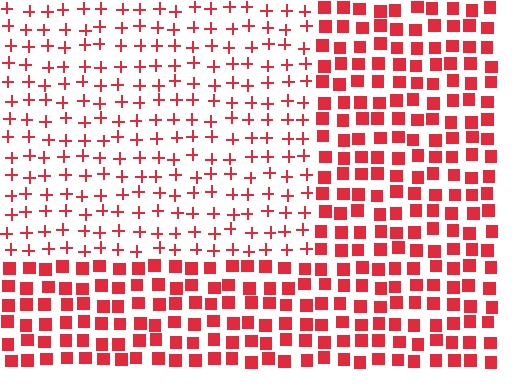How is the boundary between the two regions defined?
The boundary is defined by a change in element shape: plus signs inside vs. squares outside. All elements share the same color and spacing.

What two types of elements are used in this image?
The image uses plus signs inside the rectangle region and squares outside it.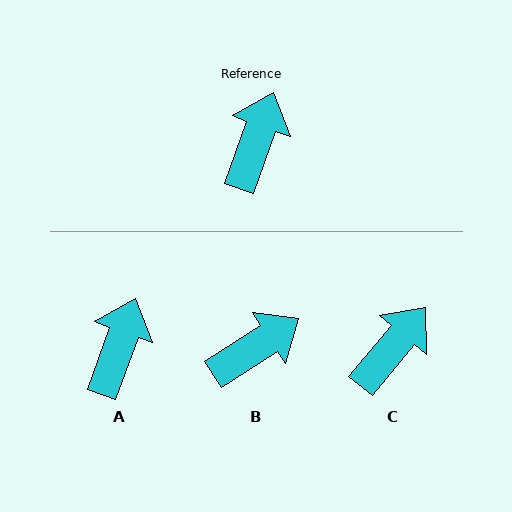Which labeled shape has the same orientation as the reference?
A.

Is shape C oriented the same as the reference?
No, it is off by about 20 degrees.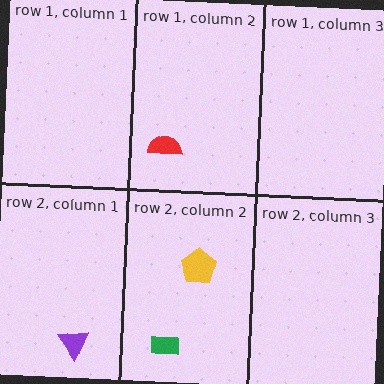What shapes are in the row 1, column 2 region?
The red semicircle.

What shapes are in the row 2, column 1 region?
The purple triangle.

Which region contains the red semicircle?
The row 1, column 2 region.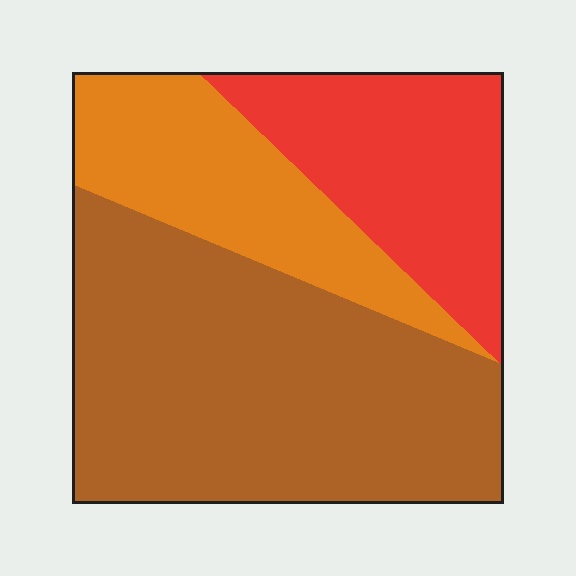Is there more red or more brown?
Brown.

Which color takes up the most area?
Brown, at roughly 55%.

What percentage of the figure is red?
Red covers 24% of the figure.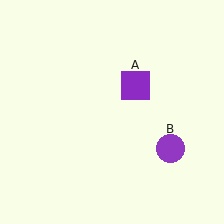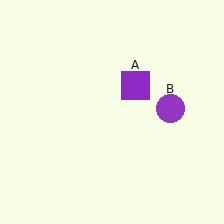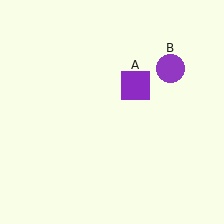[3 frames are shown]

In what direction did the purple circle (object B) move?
The purple circle (object B) moved up.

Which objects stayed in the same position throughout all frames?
Purple square (object A) remained stationary.